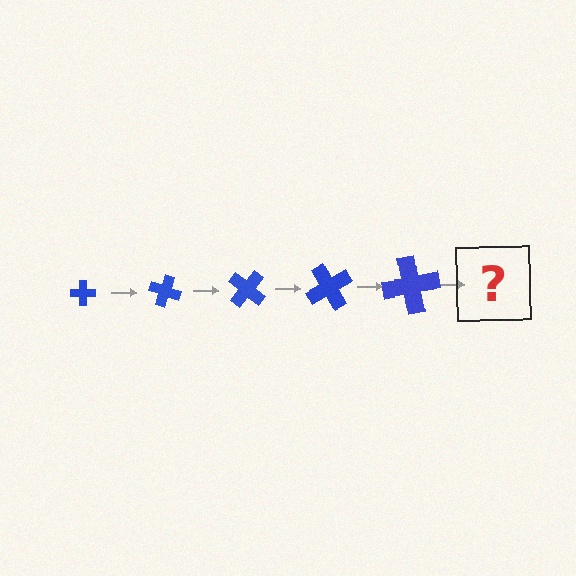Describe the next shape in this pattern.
It should be a cross, larger than the previous one and rotated 100 degrees from the start.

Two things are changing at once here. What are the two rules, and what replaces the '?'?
The two rules are that the cross grows larger each step and it rotates 20 degrees each step. The '?' should be a cross, larger than the previous one and rotated 100 degrees from the start.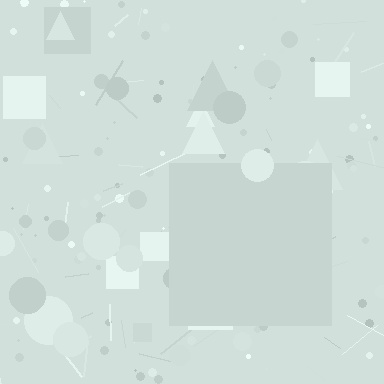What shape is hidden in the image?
A square is hidden in the image.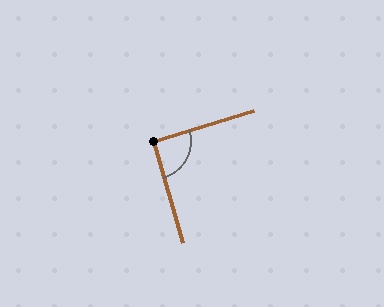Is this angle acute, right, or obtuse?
It is approximately a right angle.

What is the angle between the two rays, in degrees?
Approximately 91 degrees.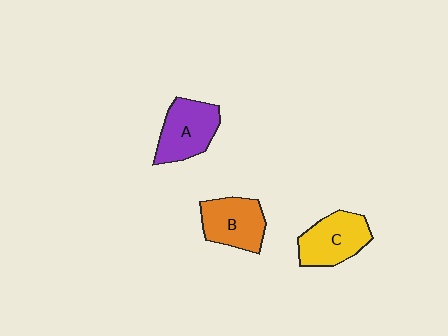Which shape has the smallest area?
Shape B (orange).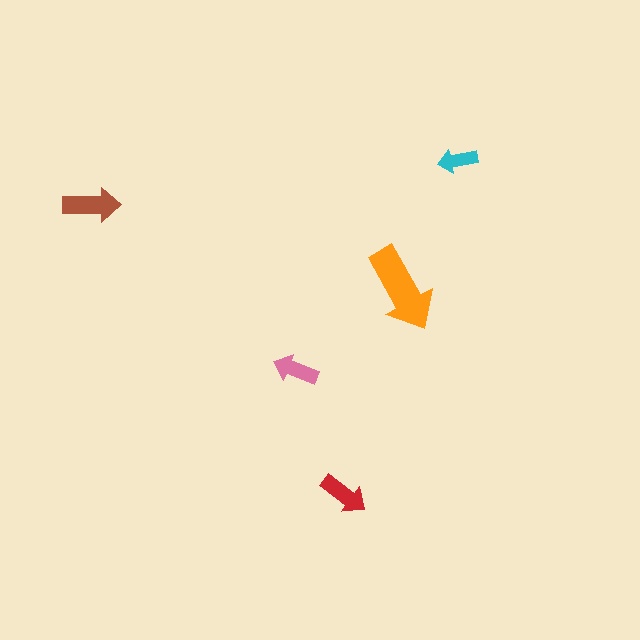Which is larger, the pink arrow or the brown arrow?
The brown one.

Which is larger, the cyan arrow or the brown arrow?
The brown one.